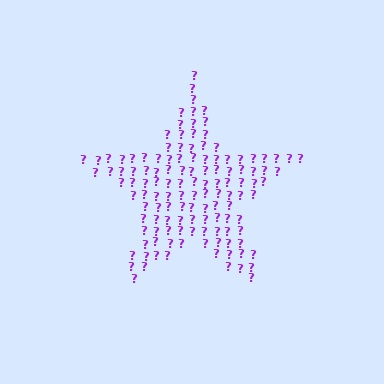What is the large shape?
The large shape is a star.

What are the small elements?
The small elements are question marks.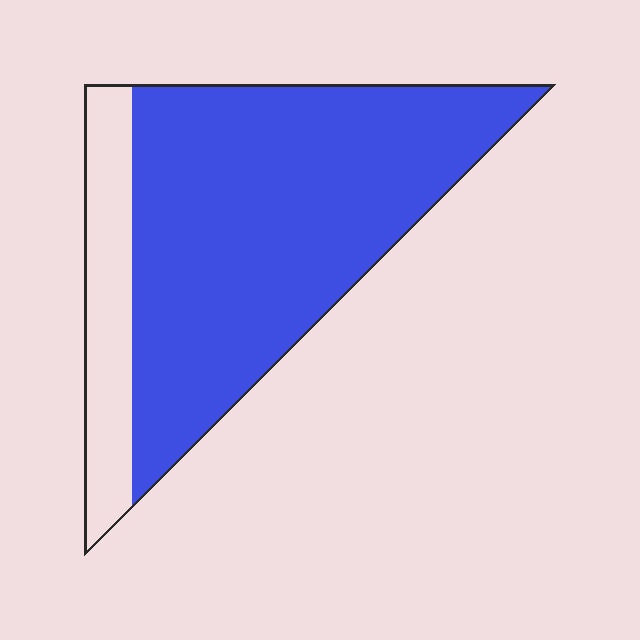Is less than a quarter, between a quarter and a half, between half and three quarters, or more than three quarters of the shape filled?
More than three quarters.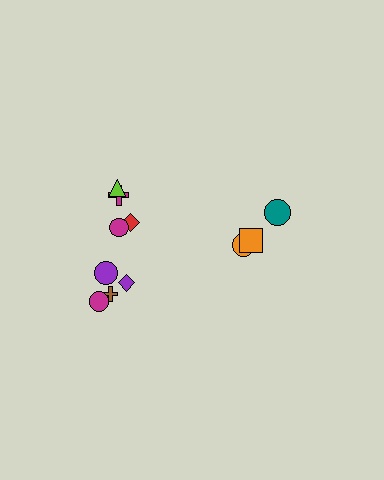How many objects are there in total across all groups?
There are 11 objects.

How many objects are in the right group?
There are 3 objects.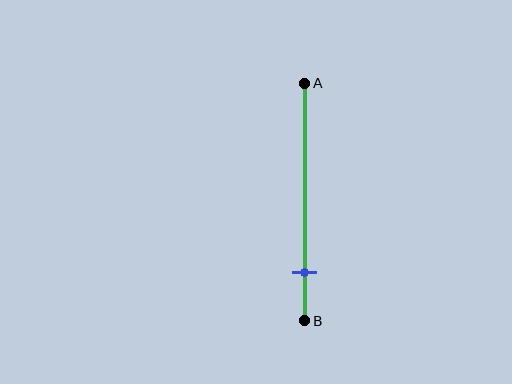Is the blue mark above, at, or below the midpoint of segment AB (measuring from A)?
The blue mark is below the midpoint of segment AB.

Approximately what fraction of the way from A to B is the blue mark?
The blue mark is approximately 80% of the way from A to B.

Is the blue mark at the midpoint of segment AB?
No, the mark is at about 80% from A, not at the 50% midpoint.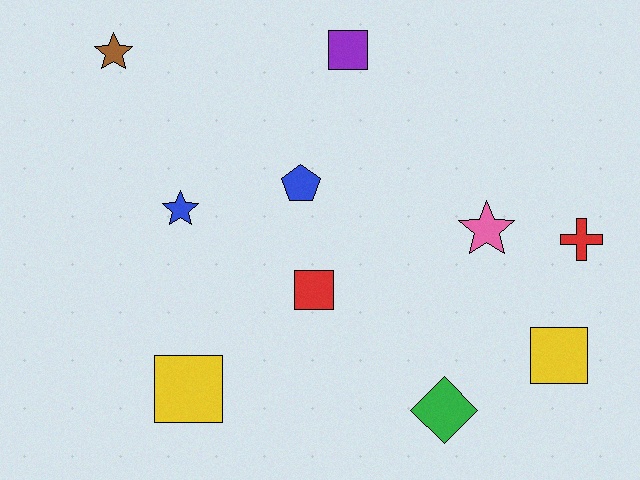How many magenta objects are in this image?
There are no magenta objects.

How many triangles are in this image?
There are no triangles.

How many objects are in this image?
There are 10 objects.